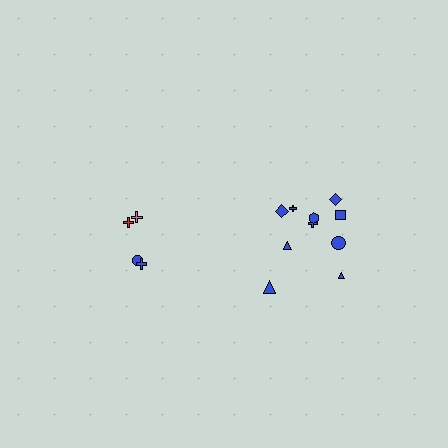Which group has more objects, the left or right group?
The right group.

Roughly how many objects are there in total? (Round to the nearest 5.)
Roughly 15 objects in total.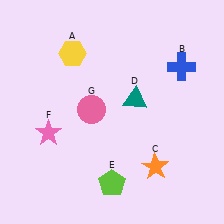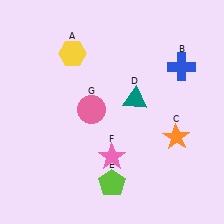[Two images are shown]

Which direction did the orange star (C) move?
The orange star (C) moved up.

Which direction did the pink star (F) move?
The pink star (F) moved right.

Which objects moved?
The objects that moved are: the orange star (C), the pink star (F).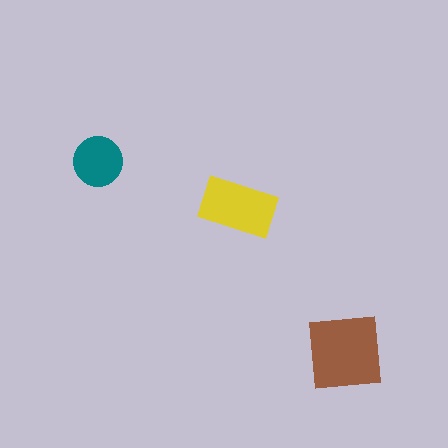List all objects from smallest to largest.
The teal circle, the yellow rectangle, the brown square.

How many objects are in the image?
There are 3 objects in the image.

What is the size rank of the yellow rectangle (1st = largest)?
2nd.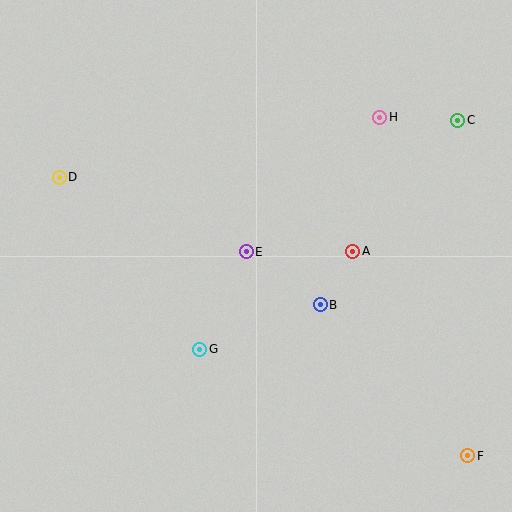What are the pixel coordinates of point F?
Point F is at (468, 456).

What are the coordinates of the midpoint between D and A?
The midpoint between D and A is at (206, 214).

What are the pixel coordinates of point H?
Point H is at (380, 117).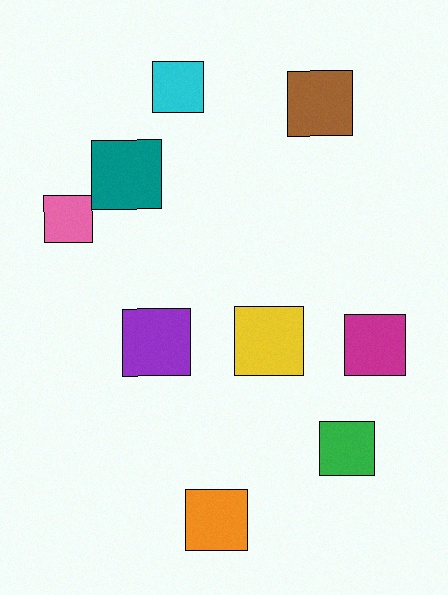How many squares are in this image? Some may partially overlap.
There are 9 squares.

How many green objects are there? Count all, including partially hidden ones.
There is 1 green object.